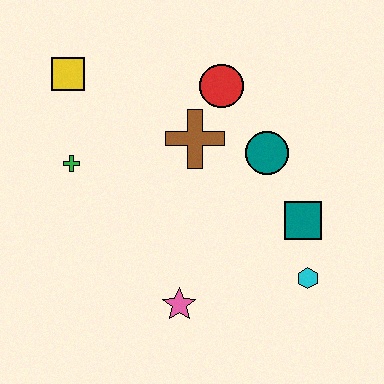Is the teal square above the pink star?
Yes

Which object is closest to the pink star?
The cyan hexagon is closest to the pink star.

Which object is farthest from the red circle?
The pink star is farthest from the red circle.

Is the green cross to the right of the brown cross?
No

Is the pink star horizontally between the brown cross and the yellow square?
Yes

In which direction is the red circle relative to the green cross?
The red circle is to the right of the green cross.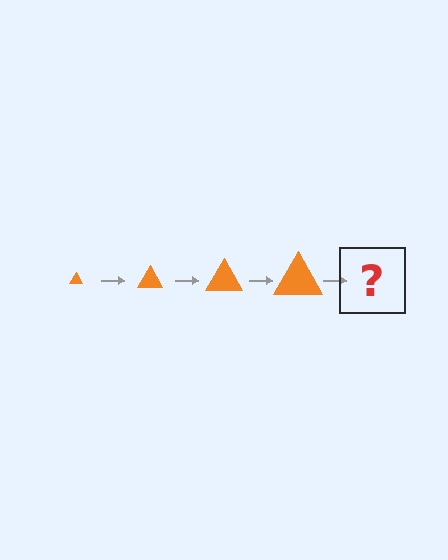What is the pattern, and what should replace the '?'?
The pattern is that the triangle gets progressively larger each step. The '?' should be an orange triangle, larger than the previous one.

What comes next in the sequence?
The next element should be an orange triangle, larger than the previous one.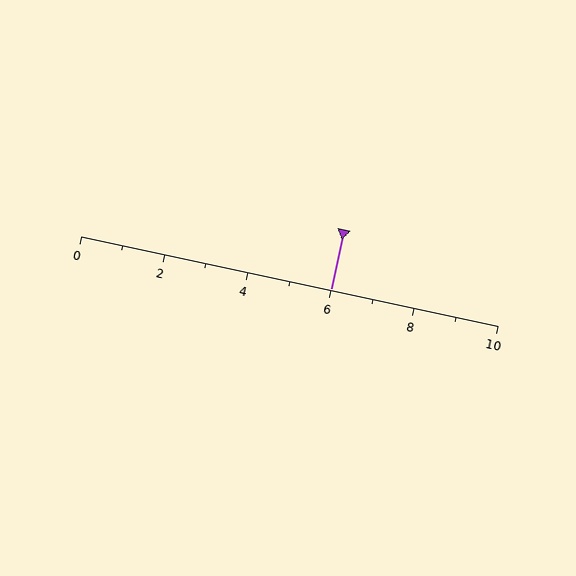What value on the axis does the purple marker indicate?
The marker indicates approximately 6.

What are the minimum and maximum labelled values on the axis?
The axis runs from 0 to 10.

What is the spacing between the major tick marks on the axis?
The major ticks are spaced 2 apart.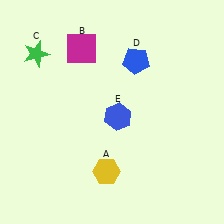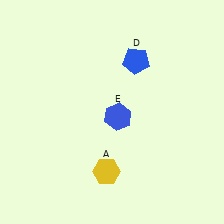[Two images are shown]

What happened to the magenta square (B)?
The magenta square (B) was removed in Image 2. It was in the top-left area of Image 1.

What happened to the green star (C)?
The green star (C) was removed in Image 2. It was in the top-left area of Image 1.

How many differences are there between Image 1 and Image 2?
There are 2 differences between the two images.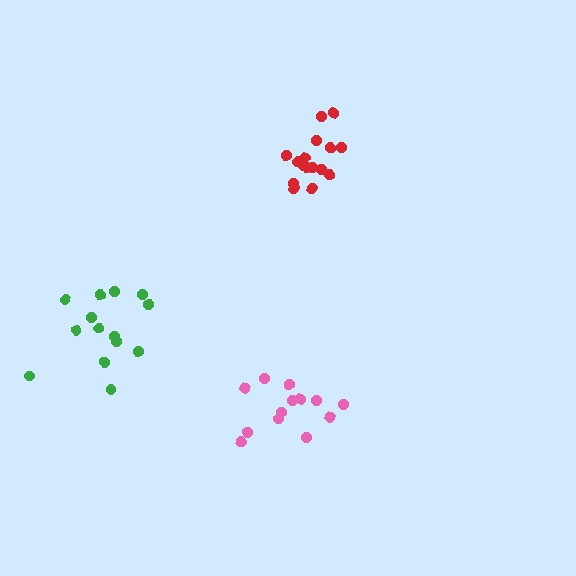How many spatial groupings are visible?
There are 3 spatial groupings.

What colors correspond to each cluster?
The clusters are colored: pink, red, green.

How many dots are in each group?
Group 1: 13 dots, Group 2: 16 dots, Group 3: 14 dots (43 total).